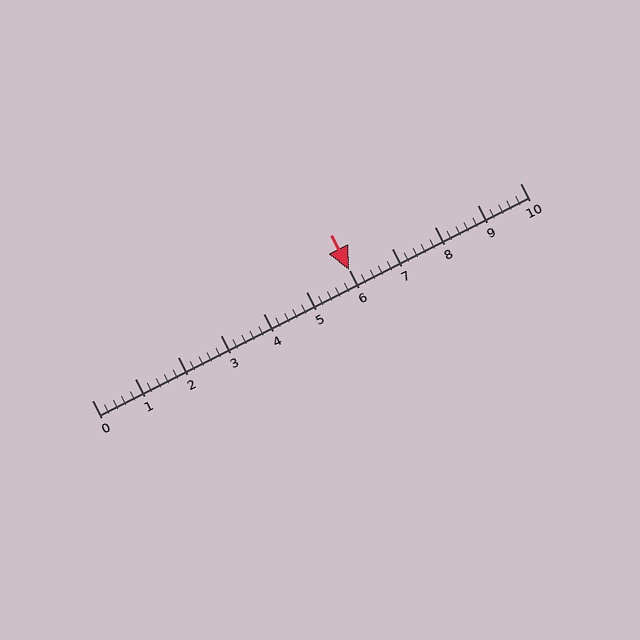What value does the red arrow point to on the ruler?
The red arrow points to approximately 6.0.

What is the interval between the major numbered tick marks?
The major tick marks are spaced 1 units apart.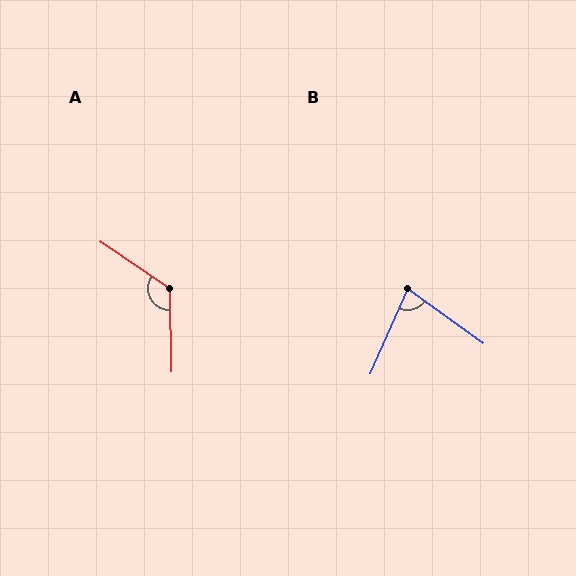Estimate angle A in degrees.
Approximately 125 degrees.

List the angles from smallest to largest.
B (78°), A (125°).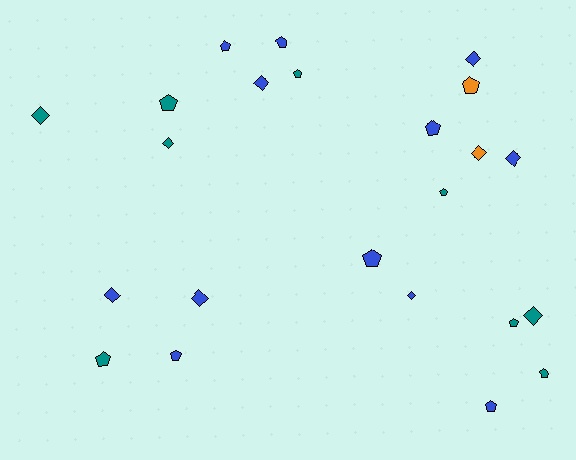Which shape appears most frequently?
Pentagon, with 13 objects.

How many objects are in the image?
There are 23 objects.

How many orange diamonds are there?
There is 1 orange diamond.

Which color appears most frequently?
Blue, with 12 objects.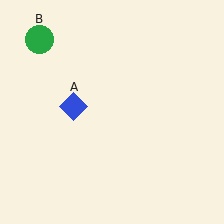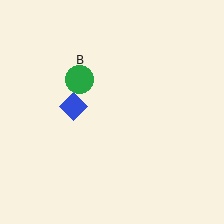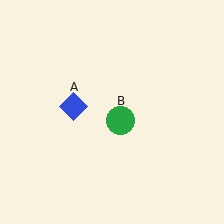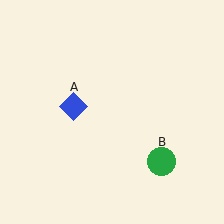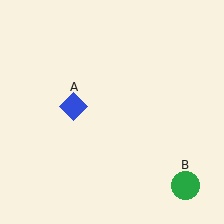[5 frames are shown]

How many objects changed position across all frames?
1 object changed position: green circle (object B).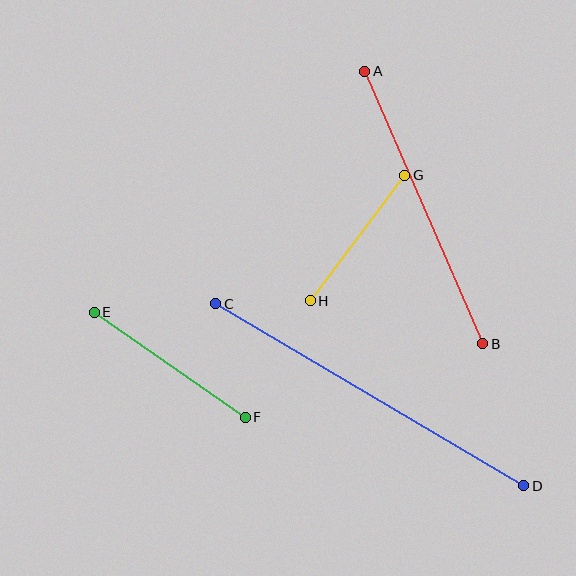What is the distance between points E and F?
The distance is approximately 184 pixels.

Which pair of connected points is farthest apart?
Points C and D are farthest apart.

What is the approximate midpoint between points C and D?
The midpoint is at approximately (370, 395) pixels.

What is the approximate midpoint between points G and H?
The midpoint is at approximately (358, 238) pixels.